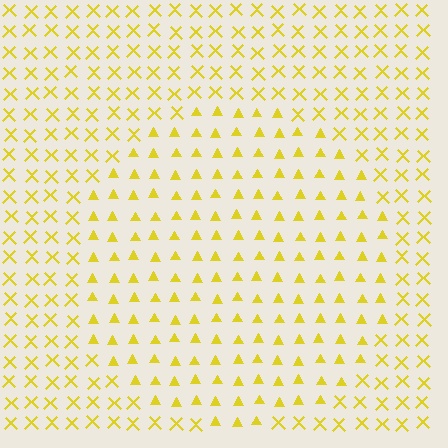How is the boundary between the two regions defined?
The boundary is defined by a change in element shape: triangles inside vs. X marks outside. All elements share the same color and spacing.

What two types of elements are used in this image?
The image uses triangles inside the circle region and X marks outside it.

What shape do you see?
I see a circle.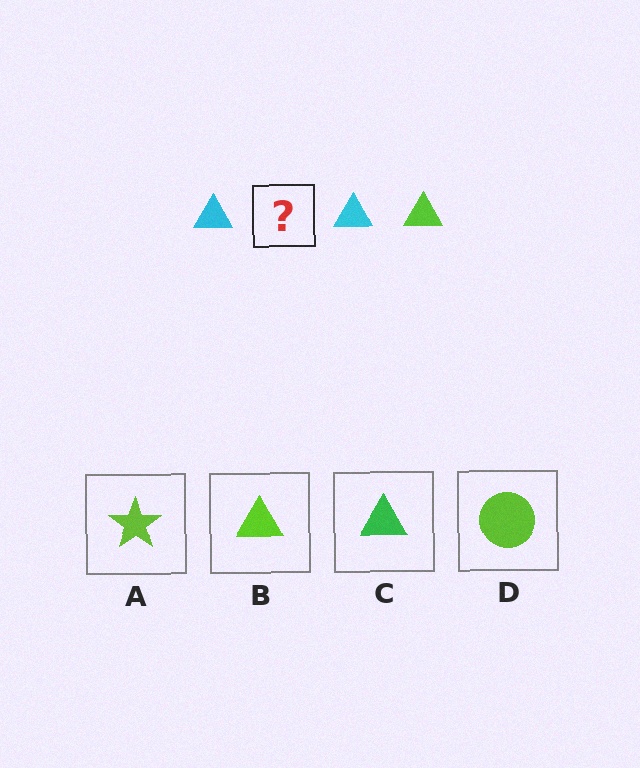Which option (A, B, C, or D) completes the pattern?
B.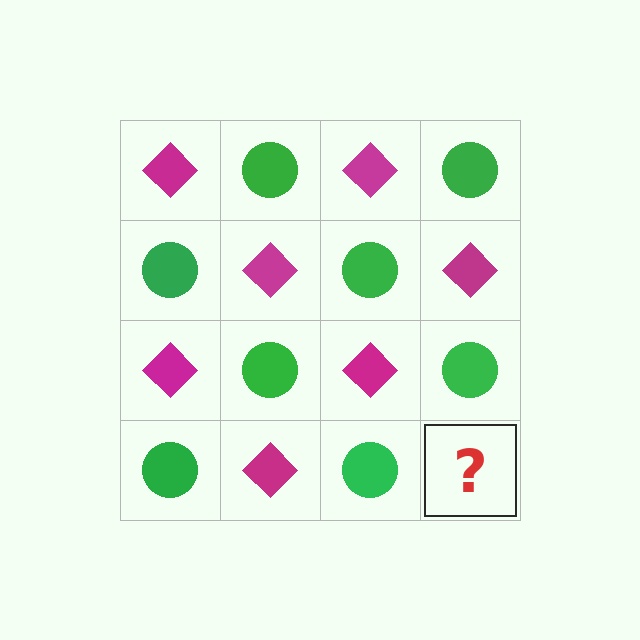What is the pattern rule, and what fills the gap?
The rule is that it alternates magenta diamond and green circle in a checkerboard pattern. The gap should be filled with a magenta diamond.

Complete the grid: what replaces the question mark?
The question mark should be replaced with a magenta diamond.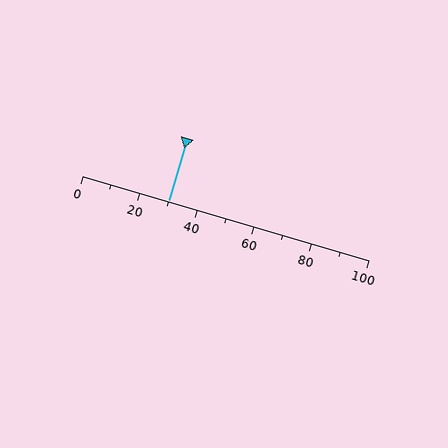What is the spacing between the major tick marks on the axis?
The major ticks are spaced 20 apart.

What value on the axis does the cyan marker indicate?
The marker indicates approximately 30.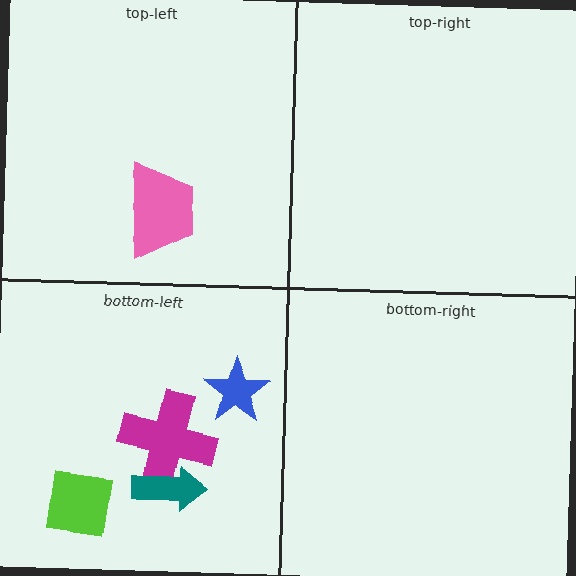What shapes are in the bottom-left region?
The lime square, the blue star, the magenta cross, the teal arrow.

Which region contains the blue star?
The bottom-left region.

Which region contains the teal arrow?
The bottom-left region.